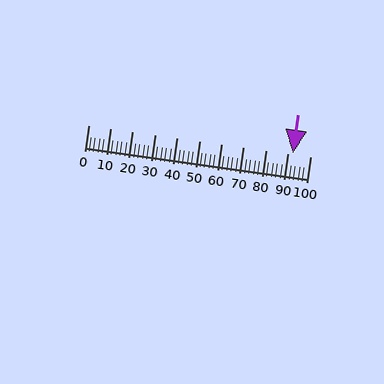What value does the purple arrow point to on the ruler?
The purple arrow points to approximately 92.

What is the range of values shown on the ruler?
The ruler shows values from 0 to 100.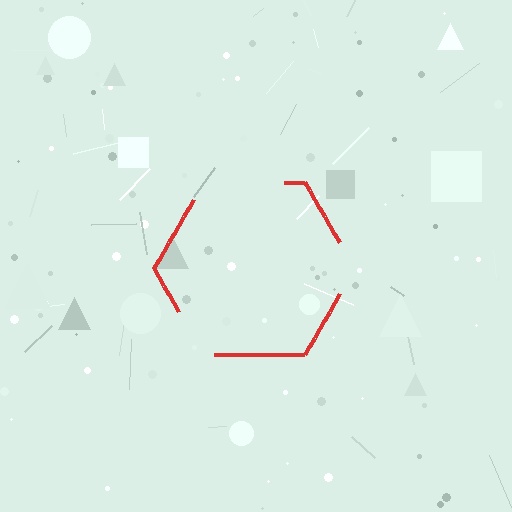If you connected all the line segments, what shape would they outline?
They would outline a hexagon.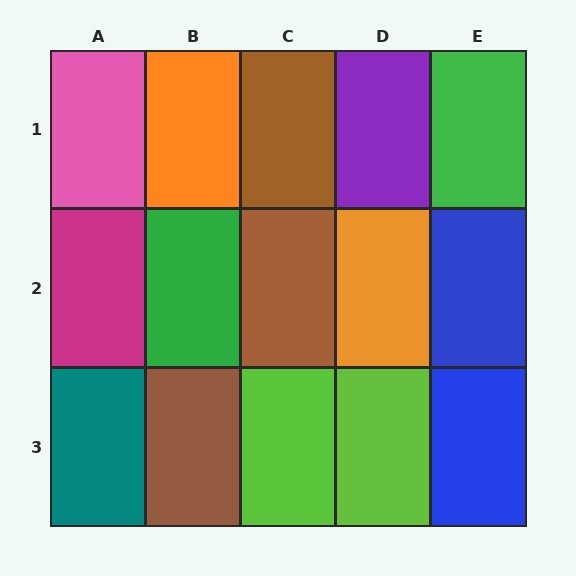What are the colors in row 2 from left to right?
Magenta, green, brown, orange, blue.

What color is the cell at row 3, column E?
Blue.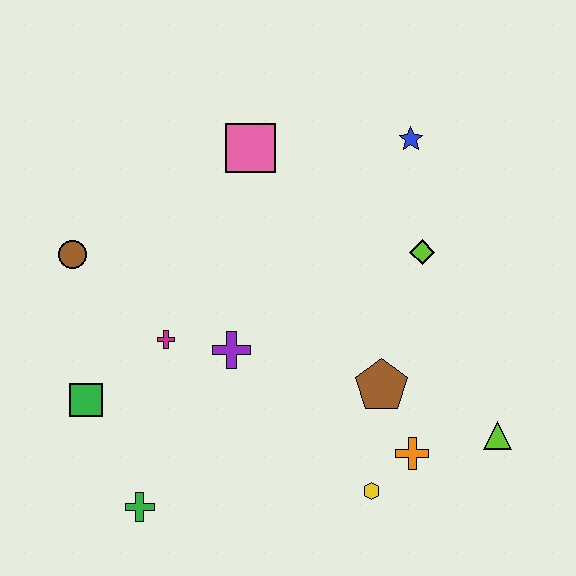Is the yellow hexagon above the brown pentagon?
No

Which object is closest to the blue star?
The lime diamond is closest to the blue star.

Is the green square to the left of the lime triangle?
Yes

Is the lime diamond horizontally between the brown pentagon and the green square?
No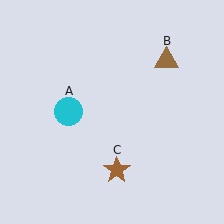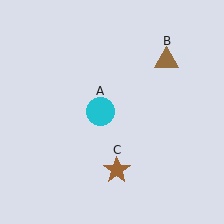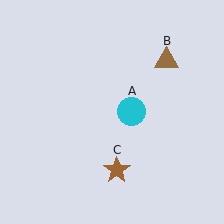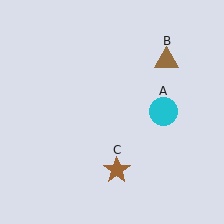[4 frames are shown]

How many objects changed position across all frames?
1 object changed position: cyan circle (object A).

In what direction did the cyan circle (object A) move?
The cyan circle (object A) moved right.